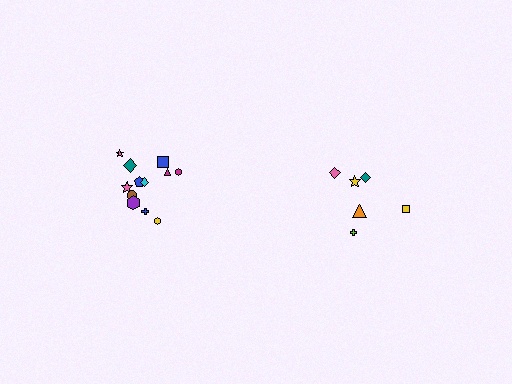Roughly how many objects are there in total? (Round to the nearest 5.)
Roughly 20 objects in total.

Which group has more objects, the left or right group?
The left group.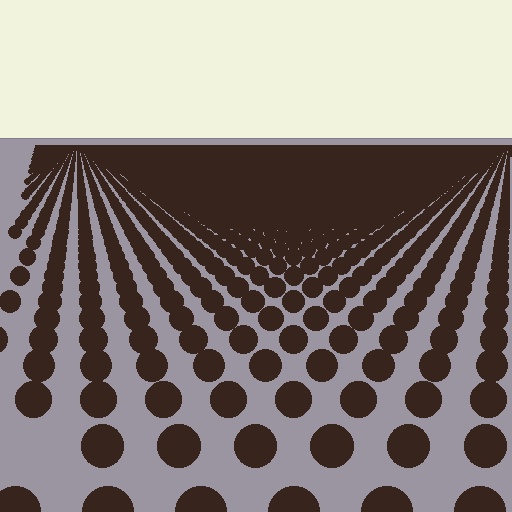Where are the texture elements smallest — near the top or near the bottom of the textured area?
Near the top.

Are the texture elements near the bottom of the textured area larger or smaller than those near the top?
Larger. Near the bottom, elements are closer to the viewer and appear at a bigger on-screen size.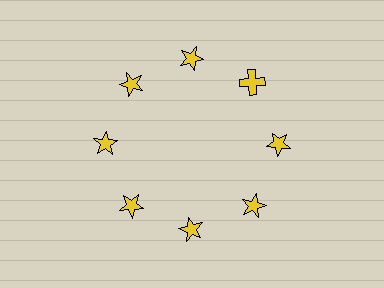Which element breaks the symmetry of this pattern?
The yellow cross at roughly the 2 o'clock position breaks the symmetry. All other shapes are yellow stars.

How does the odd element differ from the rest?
It has a different shape: cross instead of star.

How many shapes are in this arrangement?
There are 8 shapes arranged in a ring pattern.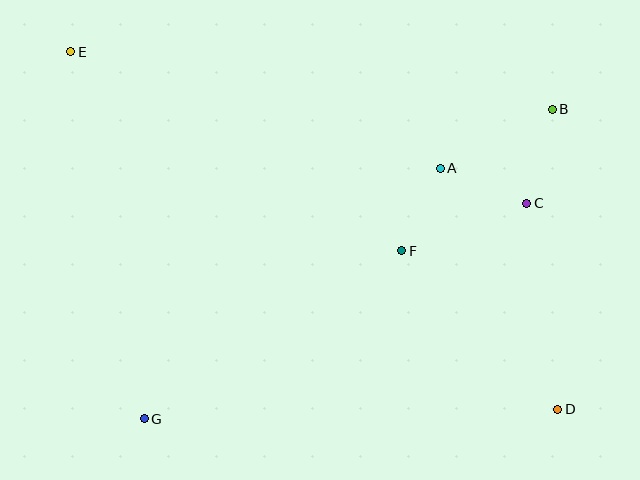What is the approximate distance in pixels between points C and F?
The distance between C and F is approximately 134 pixels.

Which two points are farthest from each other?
Points D and E are farthest from each other.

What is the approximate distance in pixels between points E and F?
The distance between E and F is approximately 386 pixels.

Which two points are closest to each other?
Points A and F are closest to each other.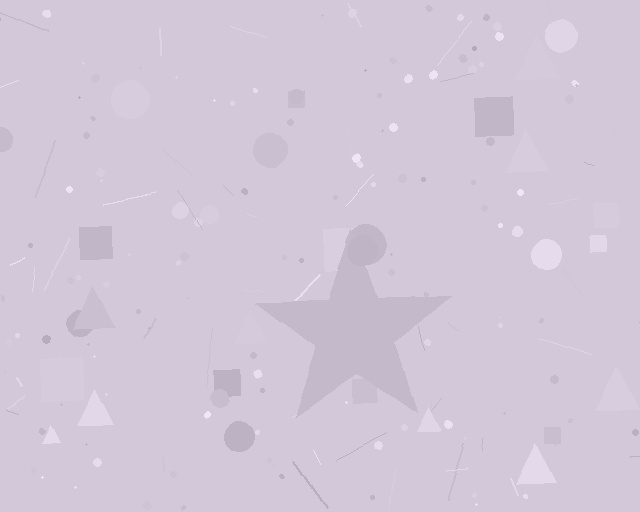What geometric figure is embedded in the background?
A star is embedded in the background.